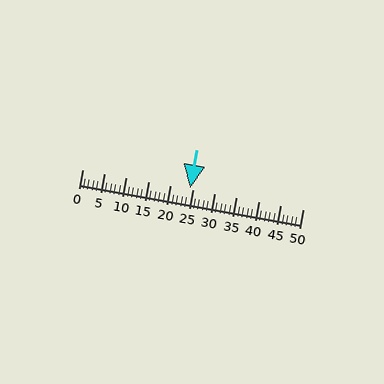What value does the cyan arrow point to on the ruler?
The cyan arrow points to approximately 24.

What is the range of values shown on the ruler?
The ruler shows values from 0 to 50.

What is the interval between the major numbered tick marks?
The major tick marks are spaced 5 units apart.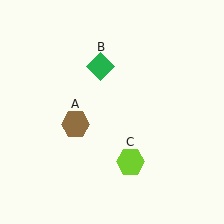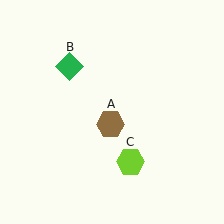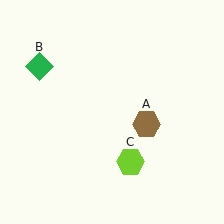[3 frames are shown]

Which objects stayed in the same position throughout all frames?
Lime hexagon (object C) remained stationary.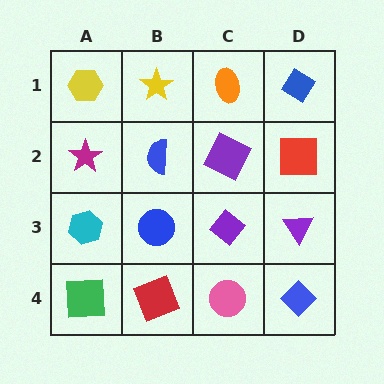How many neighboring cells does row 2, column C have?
4.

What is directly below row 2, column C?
A purple diamond.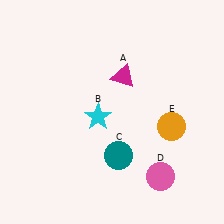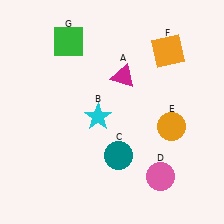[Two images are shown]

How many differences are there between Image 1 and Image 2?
There are 2 differences between the two images.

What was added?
An orange square (F), a green square (G) were added in Image 2.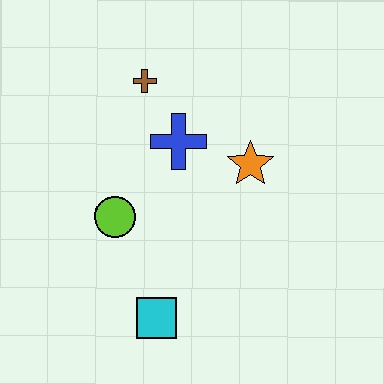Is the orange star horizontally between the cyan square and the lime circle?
No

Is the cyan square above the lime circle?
No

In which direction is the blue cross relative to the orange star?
The blue cross is to the left of the orange star.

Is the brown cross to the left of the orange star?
Yes